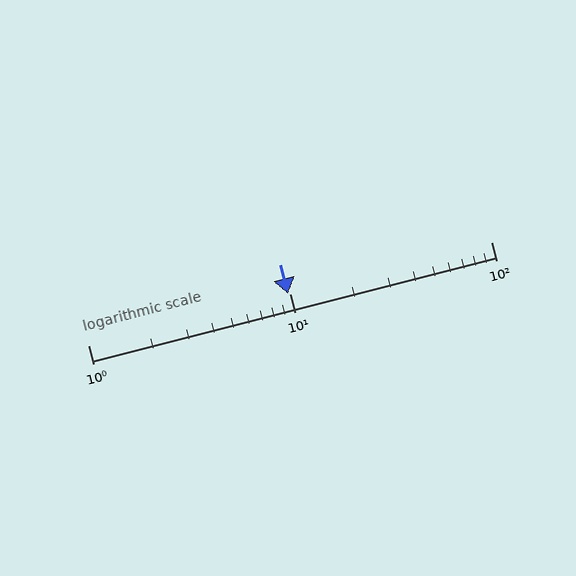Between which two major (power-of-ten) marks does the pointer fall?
The pointer is between 1 and 10.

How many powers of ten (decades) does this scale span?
The scale spans 2 decades, from 1 to 100.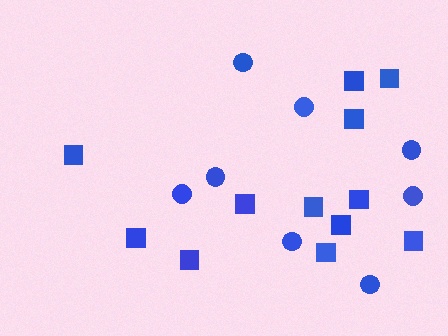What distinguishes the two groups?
There are 2 groups: one group of circles (8) and one group of squares (12).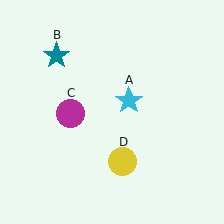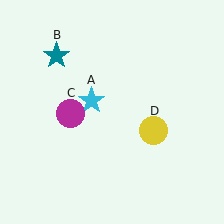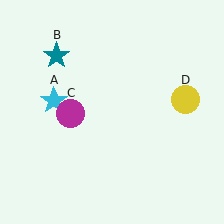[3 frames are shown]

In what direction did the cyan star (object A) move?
The cyan star (object A) moved left.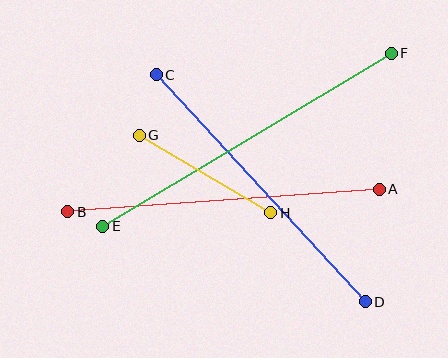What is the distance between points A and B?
The distance is approximately 312 pixels.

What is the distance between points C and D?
The distance is approximately 308 pixels.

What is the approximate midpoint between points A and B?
The midpoint is at approximately (223, 201) pixels.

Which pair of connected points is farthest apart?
Points E and F are farthest apart.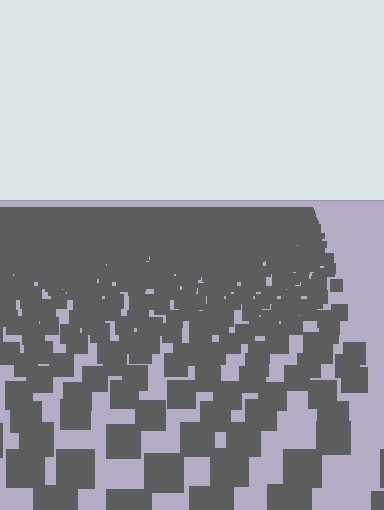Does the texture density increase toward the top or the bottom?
Density increases toward the top.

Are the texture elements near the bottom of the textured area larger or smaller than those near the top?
Larger. Near the bottom, elements are closer to the viewer and appear at a bigger on-screen size.